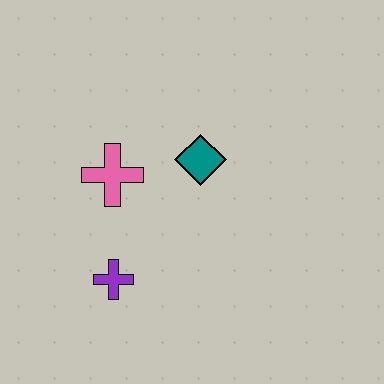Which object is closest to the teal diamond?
The pink cross is closest to the teal diamond.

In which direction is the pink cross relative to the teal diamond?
The pink cross is to the left of the teal diamond.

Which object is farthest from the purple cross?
The teal diamond is farthest from the purple cross.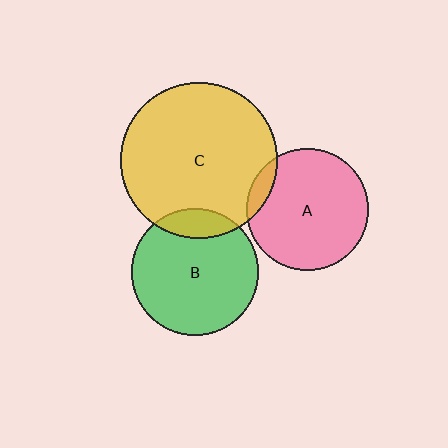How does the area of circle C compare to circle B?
Approximately 1.5 times.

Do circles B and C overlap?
Yes.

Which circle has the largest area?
Circle C (yellow).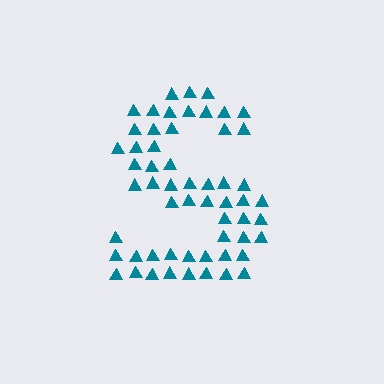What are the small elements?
The small elements are triangles.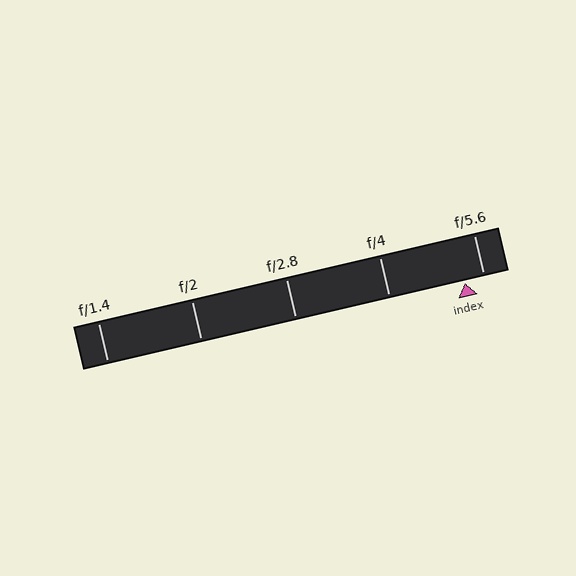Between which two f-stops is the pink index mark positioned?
The index mark is between f/4 and f/5.6.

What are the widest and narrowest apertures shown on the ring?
The widest aperture shown is f/1.4 and the narrowest is f/5.6.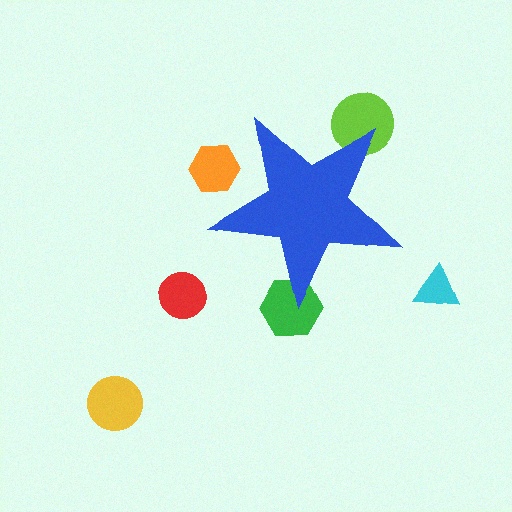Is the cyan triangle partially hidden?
No, the cyan triangle is fully visible.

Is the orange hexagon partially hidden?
Yes, the orange hexagon is partially hidden behind the blue star.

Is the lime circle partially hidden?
Yes, the lime circle is partially hidden behind the blue star.